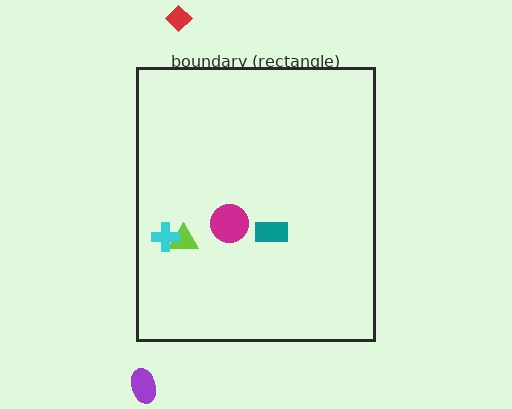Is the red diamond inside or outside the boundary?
Outside.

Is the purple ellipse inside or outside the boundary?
Outside.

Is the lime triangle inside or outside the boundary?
Inside.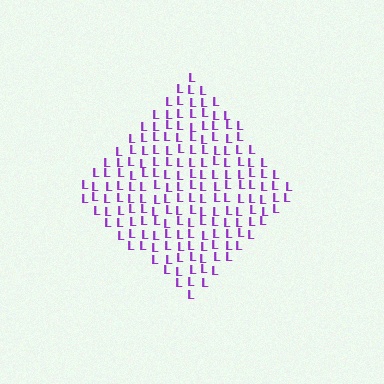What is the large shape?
The large shape is a diamond.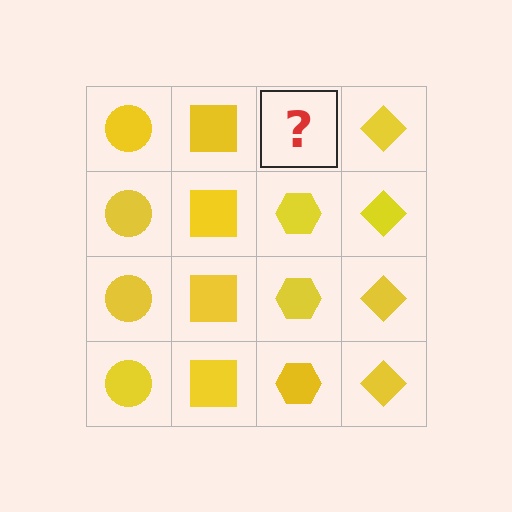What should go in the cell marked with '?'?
The missing cell should contain a yellow hexagon.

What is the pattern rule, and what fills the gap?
The rule is that each column has a consistent shape. The gap should be filled with a yellow hexagon.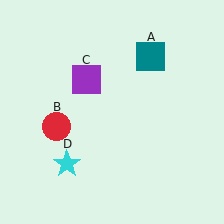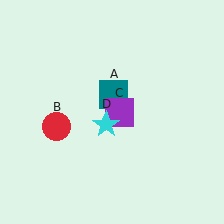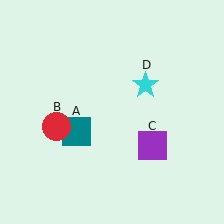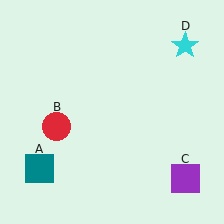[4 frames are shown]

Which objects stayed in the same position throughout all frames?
Red circle (object B) remained stationary.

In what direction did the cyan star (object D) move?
The cyan star (object D) moved up and to the right.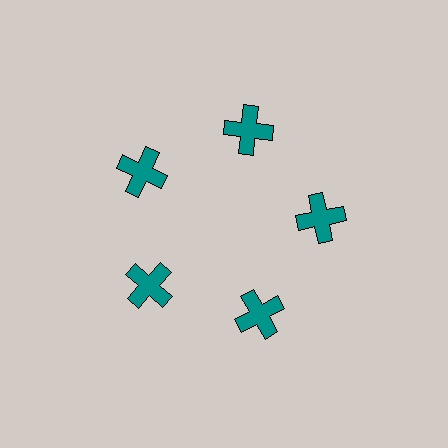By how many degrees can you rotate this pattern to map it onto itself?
The pattern maps onto itself every 72 degrees of rotation.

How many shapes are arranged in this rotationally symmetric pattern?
There are 5 shapes, arranged in 5 groups of 1.